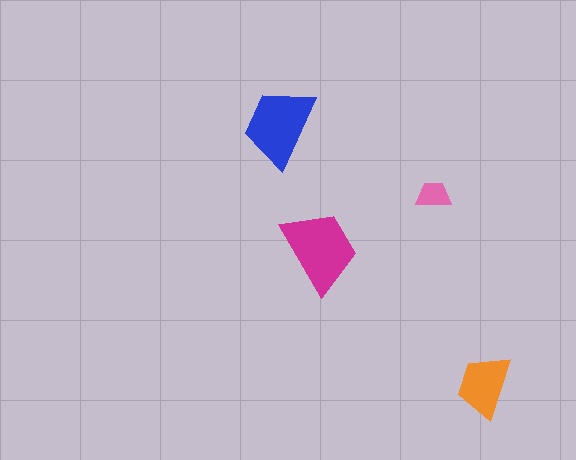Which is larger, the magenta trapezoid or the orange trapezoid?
The magenta one.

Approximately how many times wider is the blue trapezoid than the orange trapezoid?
About 1.5 times wider.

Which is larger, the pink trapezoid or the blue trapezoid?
The blue one.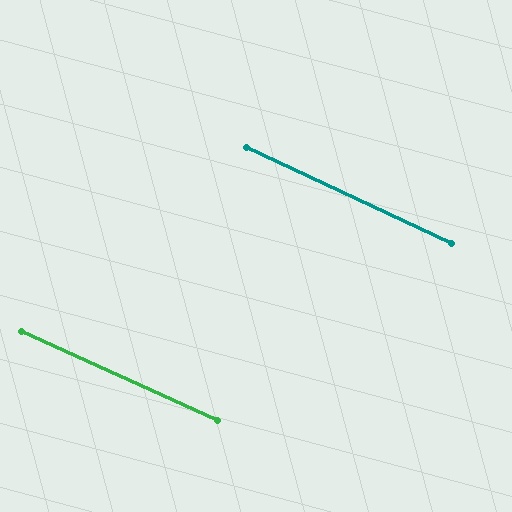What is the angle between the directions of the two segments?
Approximately 0 degrees.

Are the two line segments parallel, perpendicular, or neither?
Parallel — their directions differ by only 0.4°.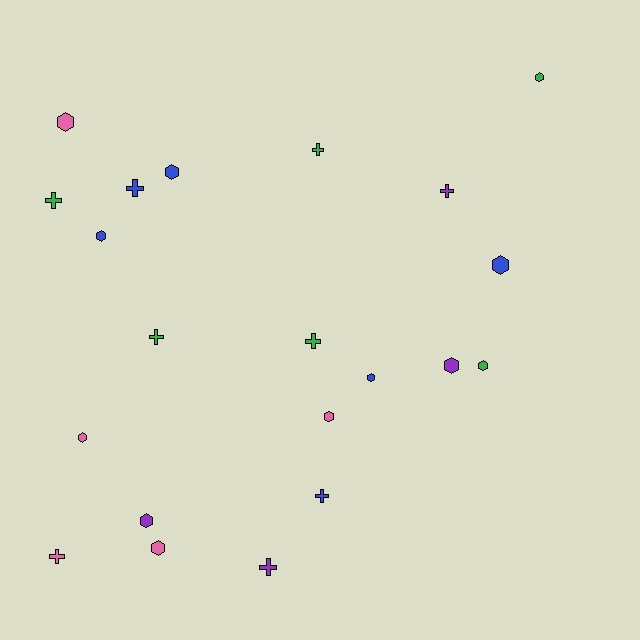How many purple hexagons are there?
There are 2 purple hexagons.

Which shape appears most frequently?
Hexagon, with 12 objects.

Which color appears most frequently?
Green, with 6 objects.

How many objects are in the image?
There are 21 objects.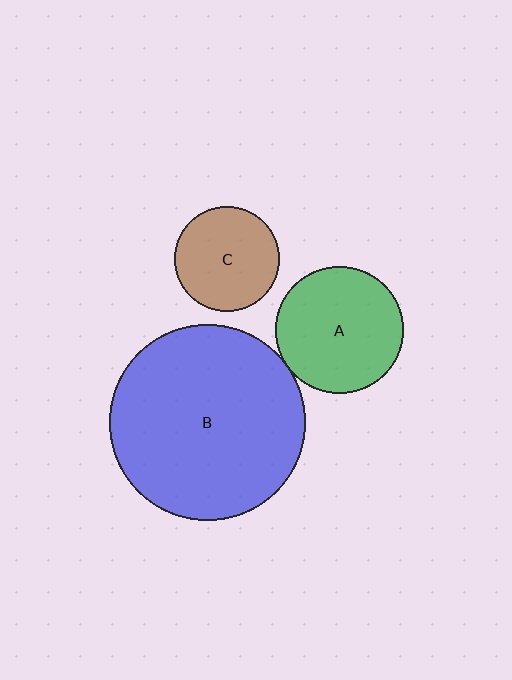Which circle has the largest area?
Circle B (blue).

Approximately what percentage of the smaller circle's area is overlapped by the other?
Approximately 5%.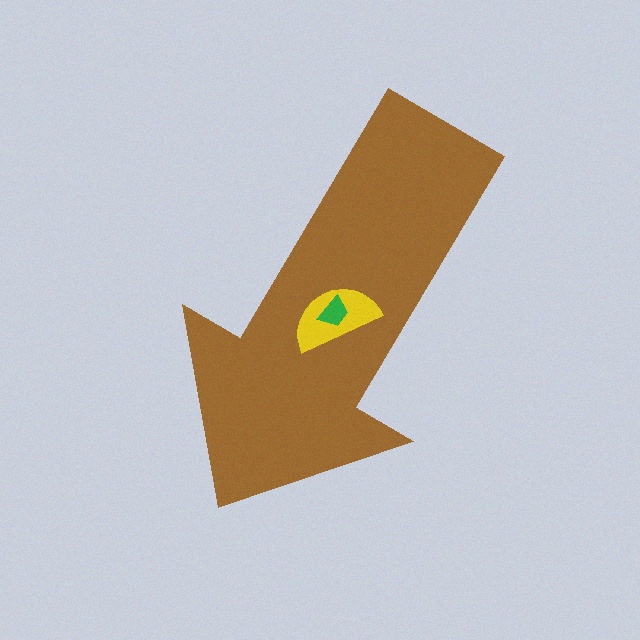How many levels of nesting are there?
3.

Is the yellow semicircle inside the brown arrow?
Yes.